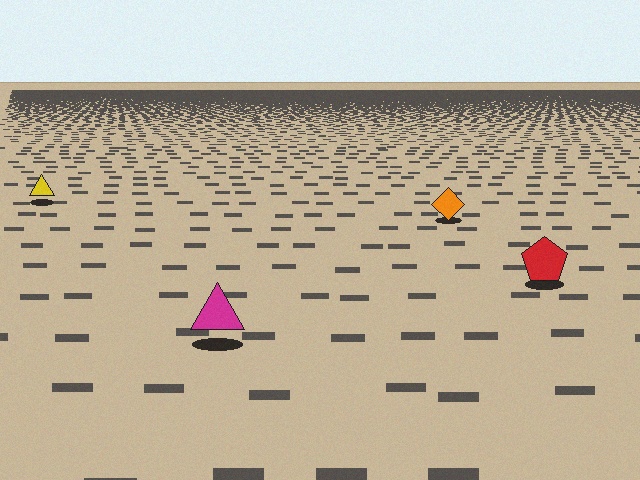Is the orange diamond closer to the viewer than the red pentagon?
No. The red pentagon is closer — you can tell from the texture gradient: the ground texture is coarser near it.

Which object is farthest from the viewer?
The yellow triangle is farthest from the viewer. It appears smaller and the ground texture around it is denser.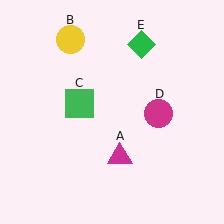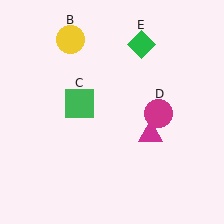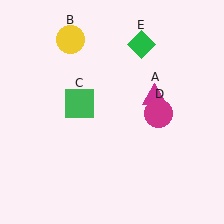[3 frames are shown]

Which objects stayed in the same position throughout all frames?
Yellow circle (object B) and green square (object C) and magenta circle (object D) and green diamond (object E) remained stationary.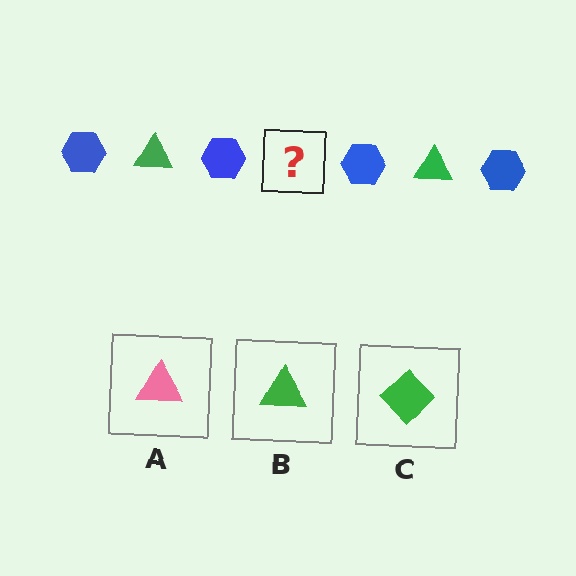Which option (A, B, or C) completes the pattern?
B.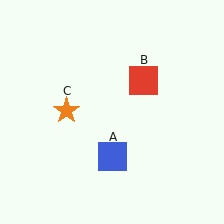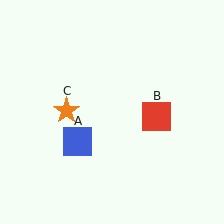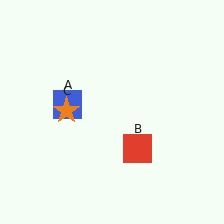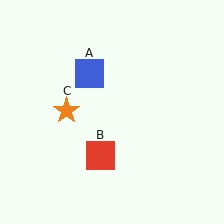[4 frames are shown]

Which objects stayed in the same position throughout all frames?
Orange star (object C) remained stationary.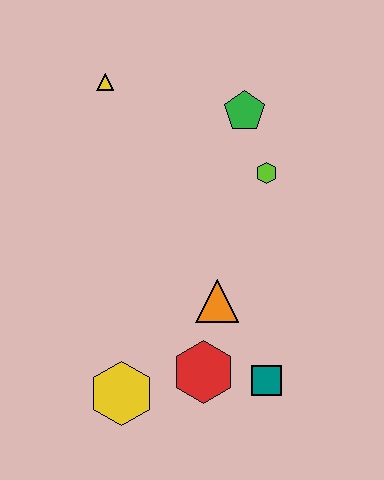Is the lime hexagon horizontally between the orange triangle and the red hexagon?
No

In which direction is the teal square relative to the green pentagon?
The teal square is below the green pentagon.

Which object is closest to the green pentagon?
The lime hexagon is closest to the green pentagon.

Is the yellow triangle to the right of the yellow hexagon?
No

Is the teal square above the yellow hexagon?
Yes